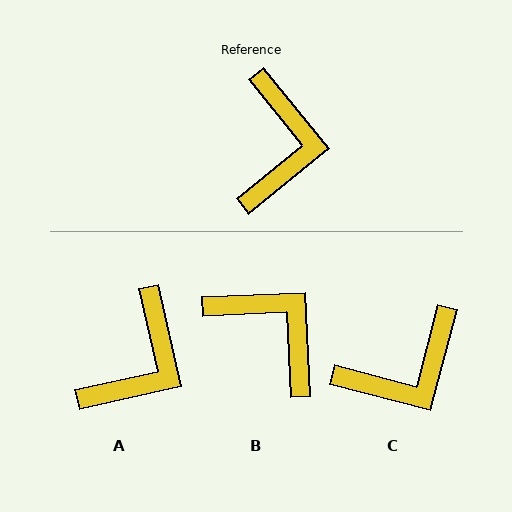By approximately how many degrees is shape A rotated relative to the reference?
Approximately 27 degrees clockwise.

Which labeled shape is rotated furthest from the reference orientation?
C, about 54 degrees away.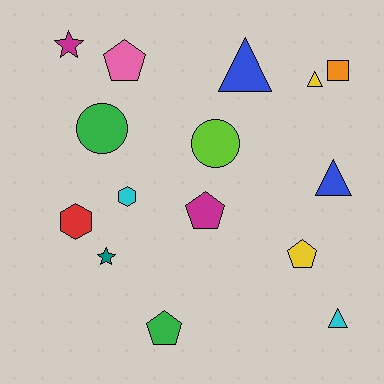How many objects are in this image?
There are 15 objects.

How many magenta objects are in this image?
There are 2 magenta objects.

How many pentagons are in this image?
There are 4 pentagons.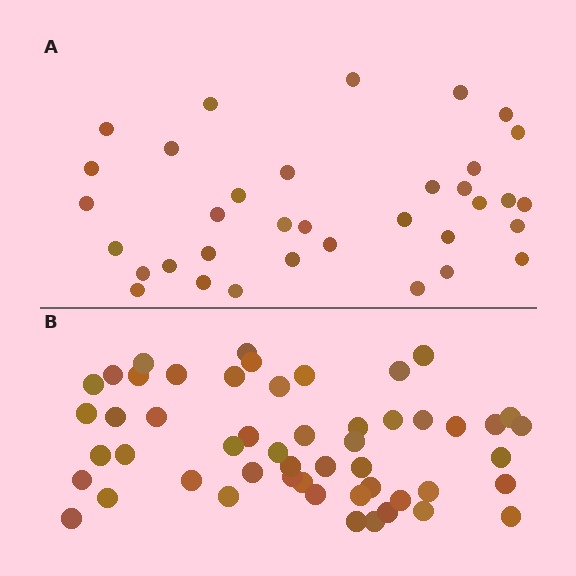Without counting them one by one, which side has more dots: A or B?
Region B (the bottom region) has more dots.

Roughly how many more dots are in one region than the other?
Region B has approximately 15 more dots than region A.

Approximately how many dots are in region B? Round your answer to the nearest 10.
About 50 dots. (The exact count is 52, which rounds to 50.)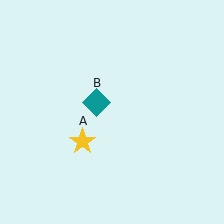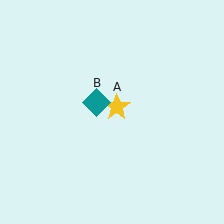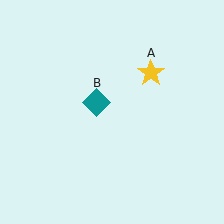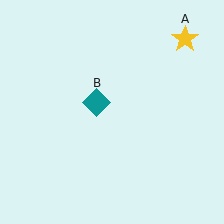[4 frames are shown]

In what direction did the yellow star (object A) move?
The yellow star (object A) moved up and to the right.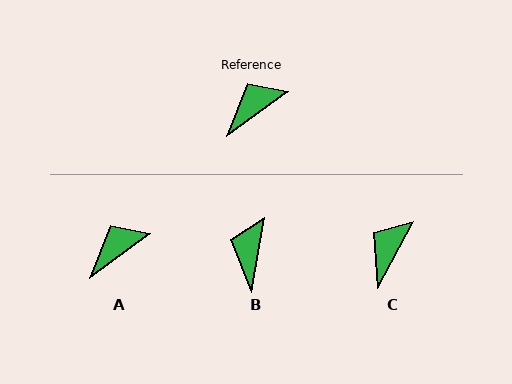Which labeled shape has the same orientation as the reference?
A.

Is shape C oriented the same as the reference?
No, it is off by about 25 degrees.